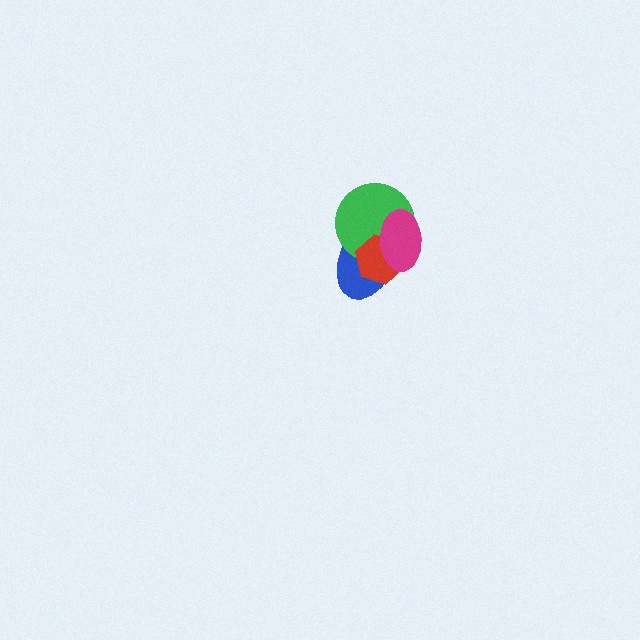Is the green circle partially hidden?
Yes, it is partially covered by another shape.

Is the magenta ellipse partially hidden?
No, no other shape covers it.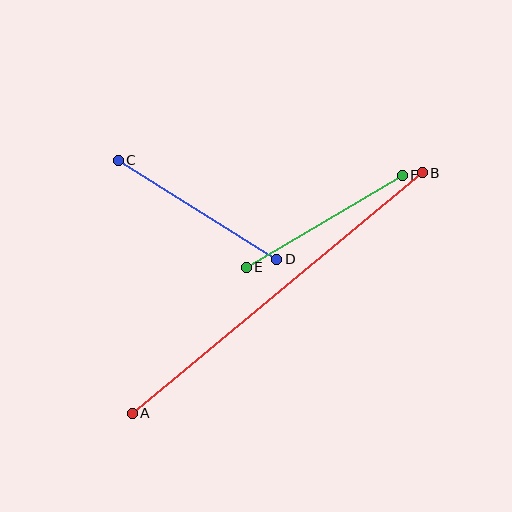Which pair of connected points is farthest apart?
Points A and B are farthest apart.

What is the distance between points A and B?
The distance is approximately 377 pixels.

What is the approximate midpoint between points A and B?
The midpoint is at approximately (277, 293) pixels.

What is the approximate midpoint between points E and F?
The midpoint is at approximately (324, 221) pixels.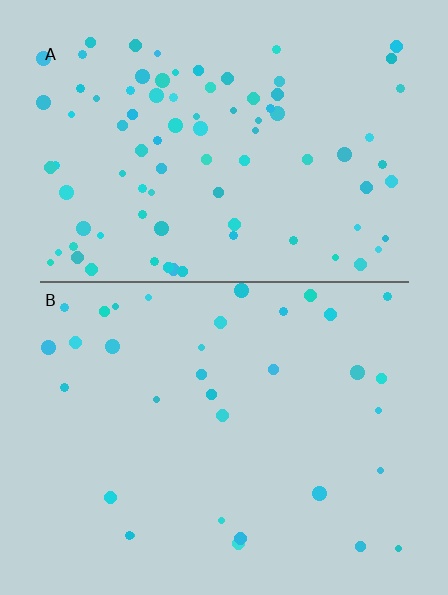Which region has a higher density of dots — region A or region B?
A (the top).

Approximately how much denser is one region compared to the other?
Approximately 2.6× — region A over region B.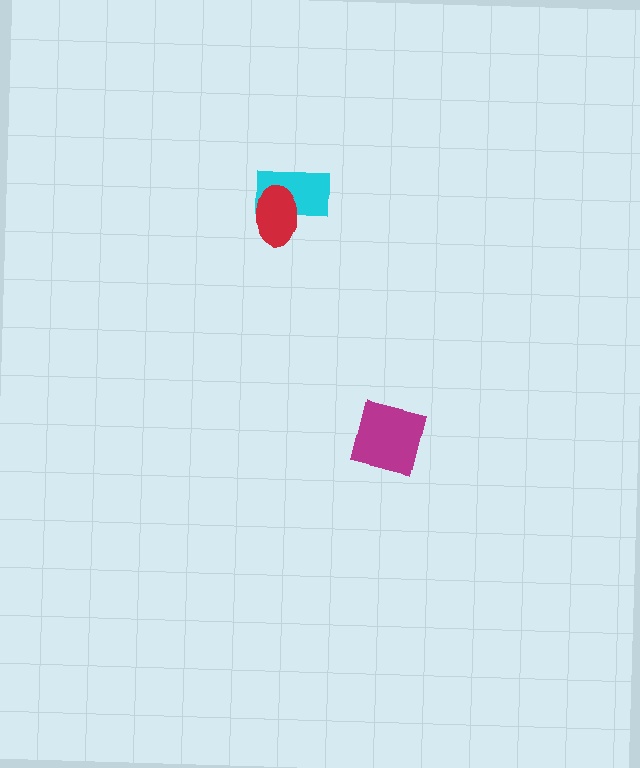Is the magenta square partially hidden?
No, no other shape covers it.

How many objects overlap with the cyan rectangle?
1 object overlaps with the cyan rectangle.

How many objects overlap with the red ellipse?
1 object overlaps with the red ellipse.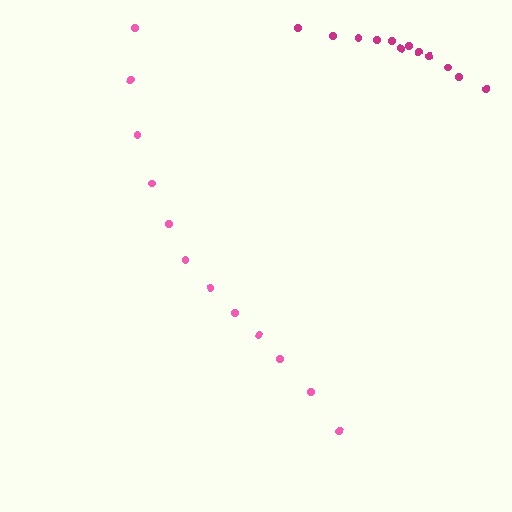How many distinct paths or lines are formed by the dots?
There are 2 distinct paths.